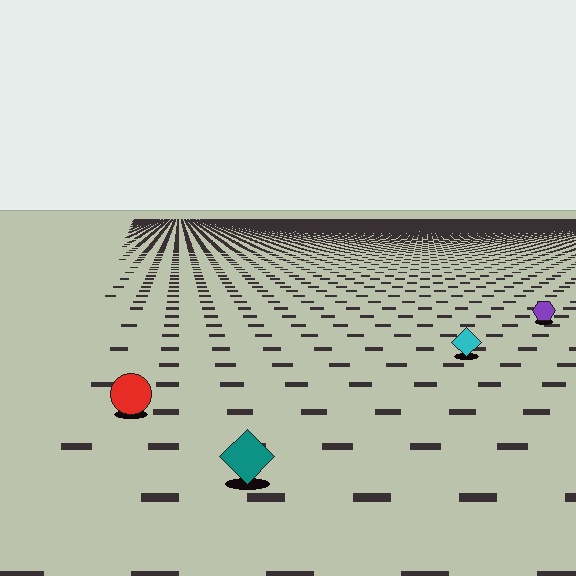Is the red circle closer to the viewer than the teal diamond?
No. The teal diamond is closer — you can tell from the texture gradient: the ground texture is coarser near it.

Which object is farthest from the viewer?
The purple hexagon is farthest from the viewer. It appears smaller and the ground texture around it is denser.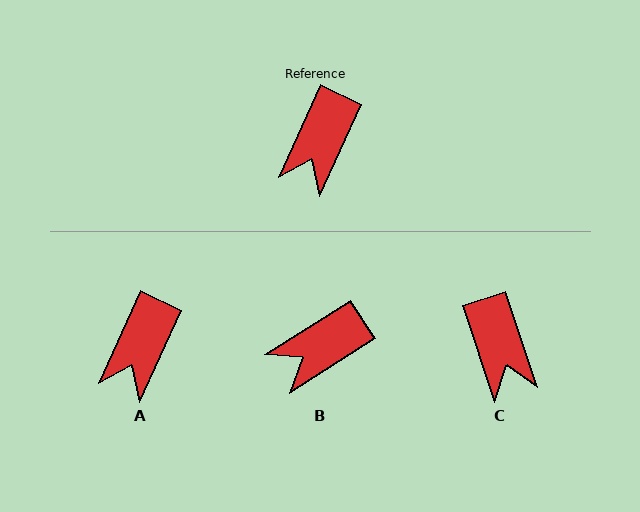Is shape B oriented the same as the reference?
No, it is off by about 33 degrees.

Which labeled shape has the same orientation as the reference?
A.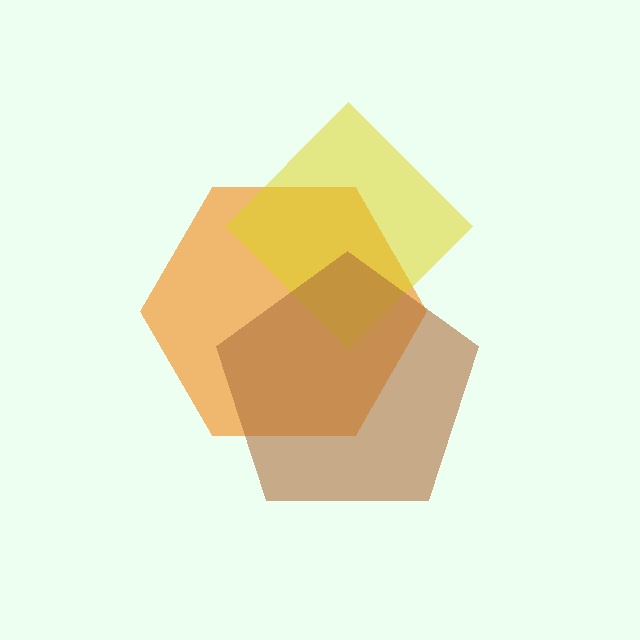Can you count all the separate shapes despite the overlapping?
Yes, there are 3 separate shapes.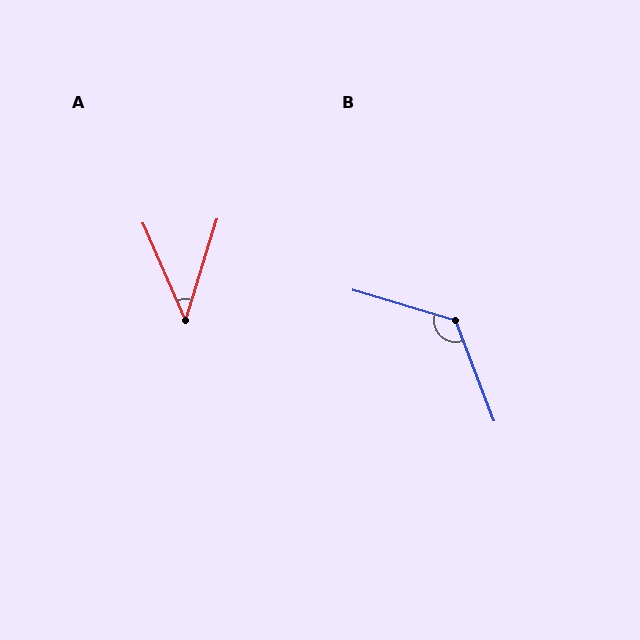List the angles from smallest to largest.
A (41°), B (128°).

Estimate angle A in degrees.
Approximately 41 degrees.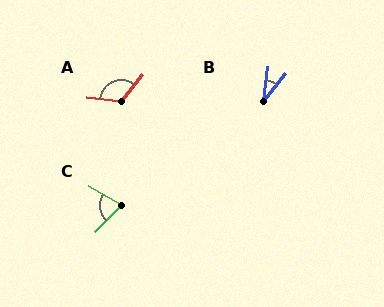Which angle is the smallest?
B, at approximately 32 degrees.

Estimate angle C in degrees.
Approximately 75 degrees.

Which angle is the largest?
A, at approximately 121 degrees.